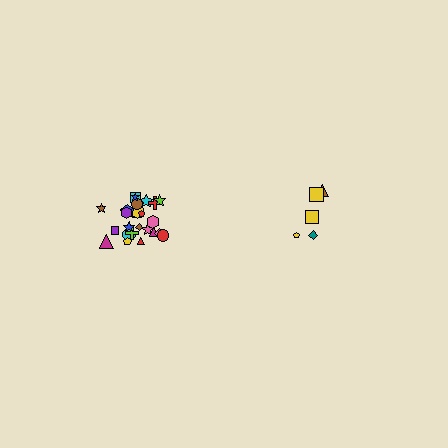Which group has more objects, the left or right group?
The left group.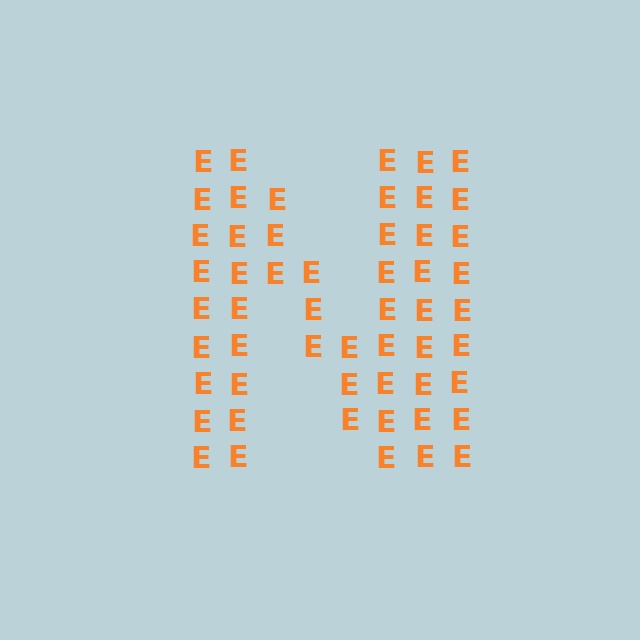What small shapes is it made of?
It is made of small letter E's.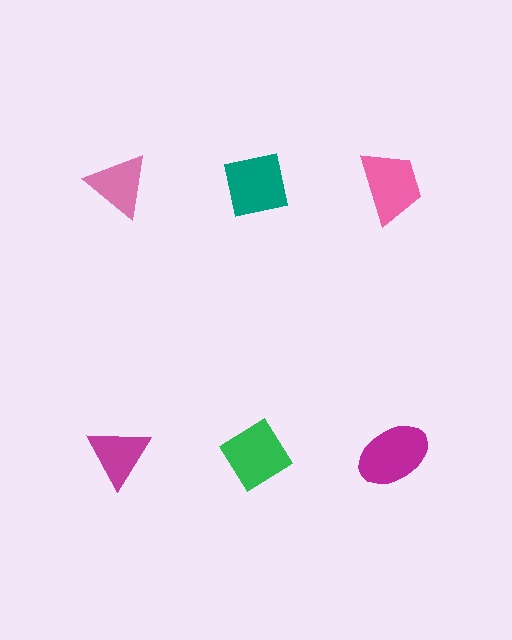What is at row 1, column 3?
A pink trapezoid.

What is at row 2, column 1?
A magenta triangle.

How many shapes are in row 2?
3 shapes.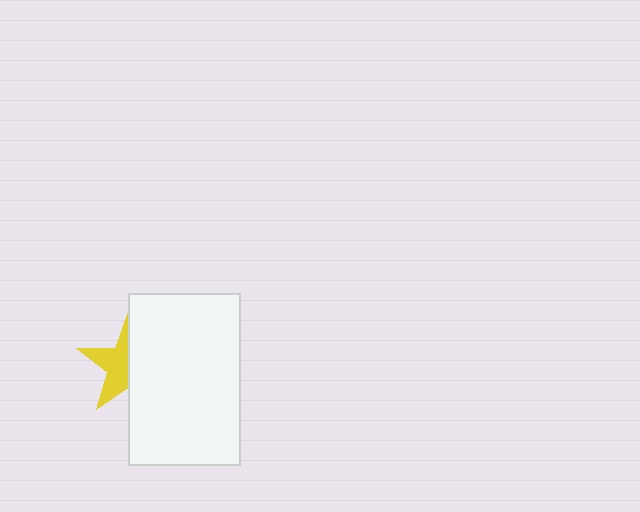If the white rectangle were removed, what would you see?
You would see the complete yellow star.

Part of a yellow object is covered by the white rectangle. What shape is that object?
It is a star.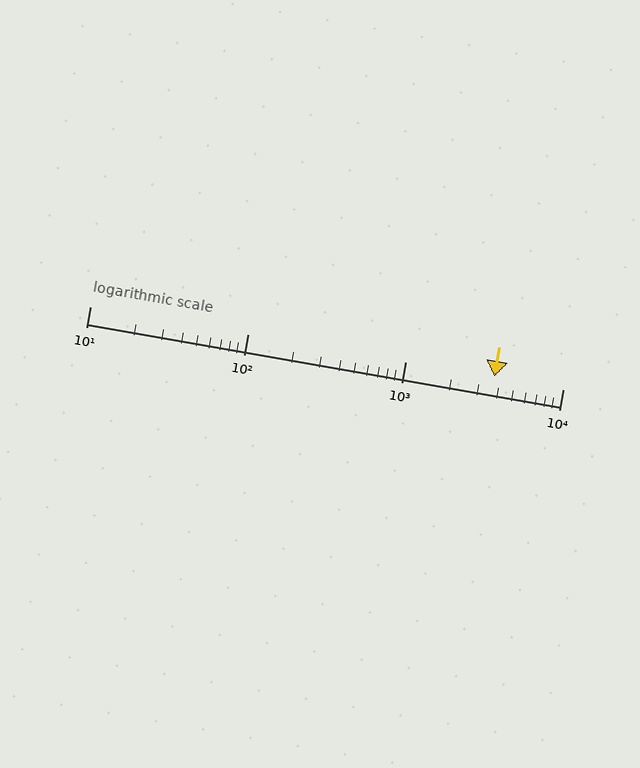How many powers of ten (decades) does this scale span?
The scale spans 3 decades, from 10 to 10000.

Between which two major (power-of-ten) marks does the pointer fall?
The pointer is between 1000 and 10000.